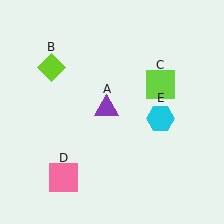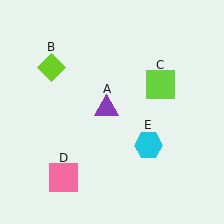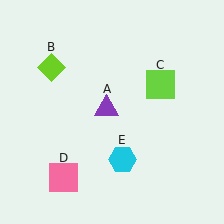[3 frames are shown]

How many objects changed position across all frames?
1 object changed position: cyan hexagon (object E).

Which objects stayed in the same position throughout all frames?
Purple triangle (object A) and lime diamond (object B) and lime square (object C) and pink square (object D) remained stationary.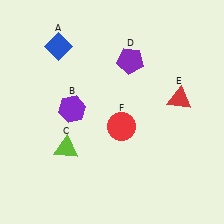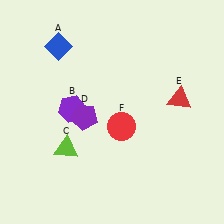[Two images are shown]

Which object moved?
The purple pentagon (D) moved down.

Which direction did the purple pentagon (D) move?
The purple pentagon (D) moved down.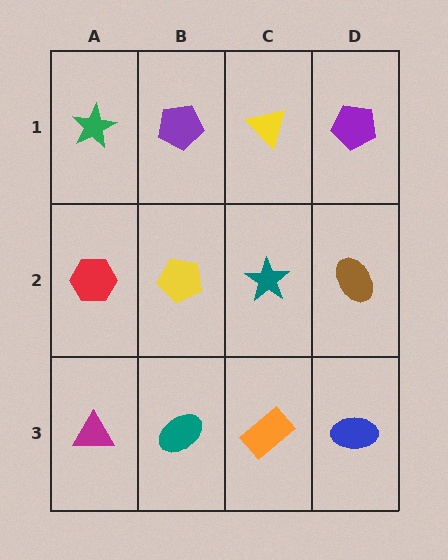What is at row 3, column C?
An orange rectangle.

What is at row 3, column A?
A magenta triangle.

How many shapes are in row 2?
4 shapes.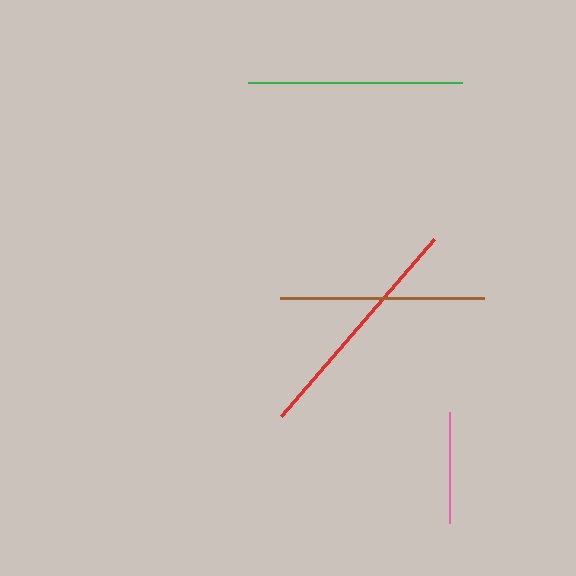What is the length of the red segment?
The red segment is approximately 234 pixels long.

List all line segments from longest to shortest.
From longest to shortest: red, green, brown, pink.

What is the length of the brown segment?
The brown segment is approximately 203 pixels long.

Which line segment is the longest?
The red line is the longest at approximately 234 pixels.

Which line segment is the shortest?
The pink line is the shortest at approximately 111 pixels.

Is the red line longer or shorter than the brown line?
The red line is longer than the brown line.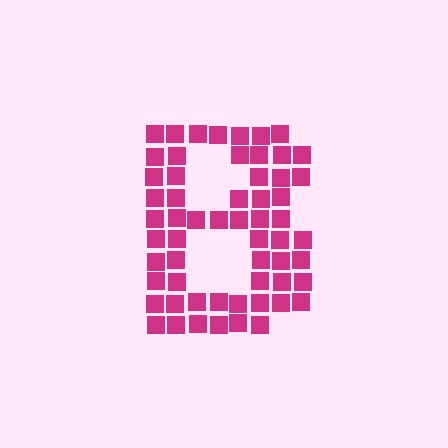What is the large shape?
The large shape is the letter B.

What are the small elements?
The small elements are squares.